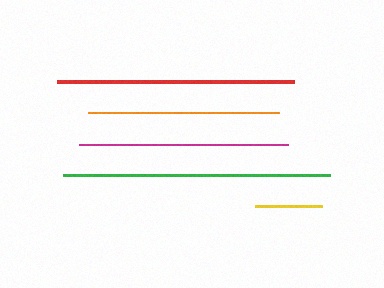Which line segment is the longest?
The green line is the longest at approximately 267 pixels.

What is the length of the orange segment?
The orange segment is approximately 191 pixels long.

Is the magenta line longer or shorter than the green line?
The green line is longer than the magenta line.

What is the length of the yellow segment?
The yellow segment is approximately 67 pixels long.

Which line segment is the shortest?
The yellow line is the shortest at approximately 67 pixels.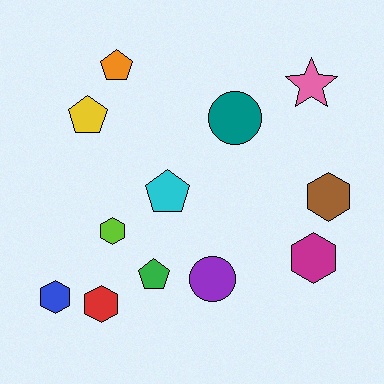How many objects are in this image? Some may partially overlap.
There are 12 objects.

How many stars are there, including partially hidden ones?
There is 1 star.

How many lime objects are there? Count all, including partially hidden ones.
There is 1 lime object.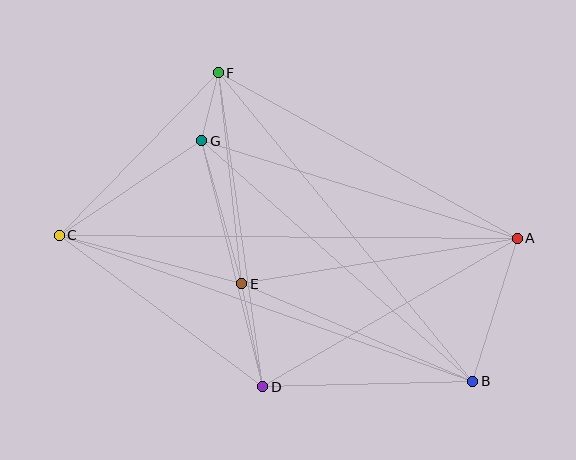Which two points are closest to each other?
Points F and G are closest to each other.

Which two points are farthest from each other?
Points A and C are farthest from each other.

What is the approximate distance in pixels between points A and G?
The distance between A and G is approximately 330 pixels.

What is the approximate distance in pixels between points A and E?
The distance between A and E is approximately 279 pixels.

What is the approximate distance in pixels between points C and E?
The distance between C and E is approximately 189 pixels.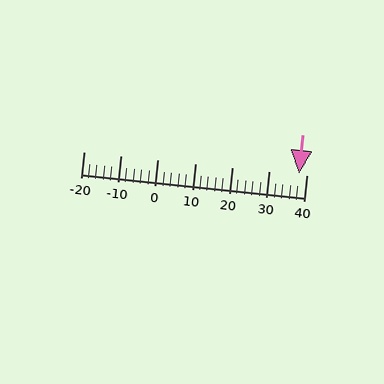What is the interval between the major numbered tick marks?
The major tick marks are spaced 10 units apart.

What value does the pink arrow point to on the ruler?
The pink arrow points to approximately 38.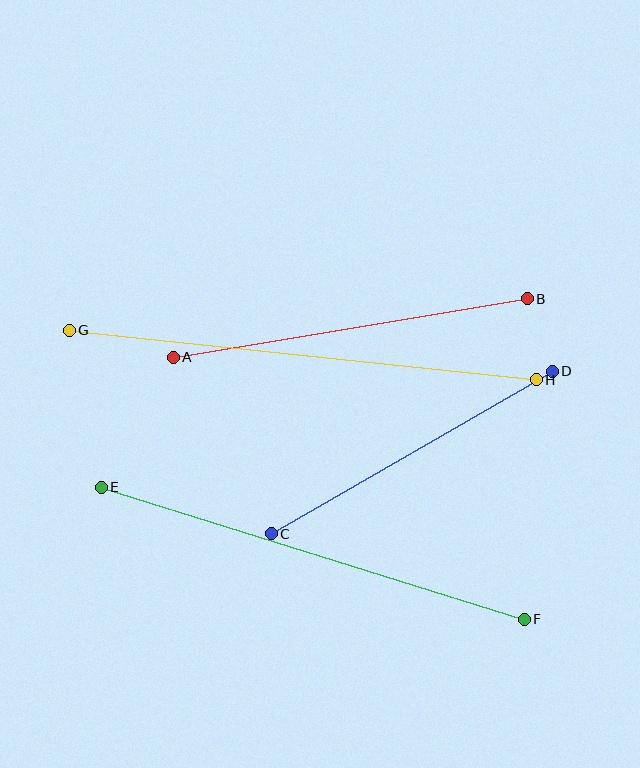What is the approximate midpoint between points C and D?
The midpoint is at approximately (412, 453) pixels.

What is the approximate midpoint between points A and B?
The midpoint is at approximately (350, 328) pixels.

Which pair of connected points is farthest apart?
Points G and H are farthest apart.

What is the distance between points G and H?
The distance is approximately 470 pixels.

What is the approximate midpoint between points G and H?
The midpoint is at approximately (303, 355) pixels.